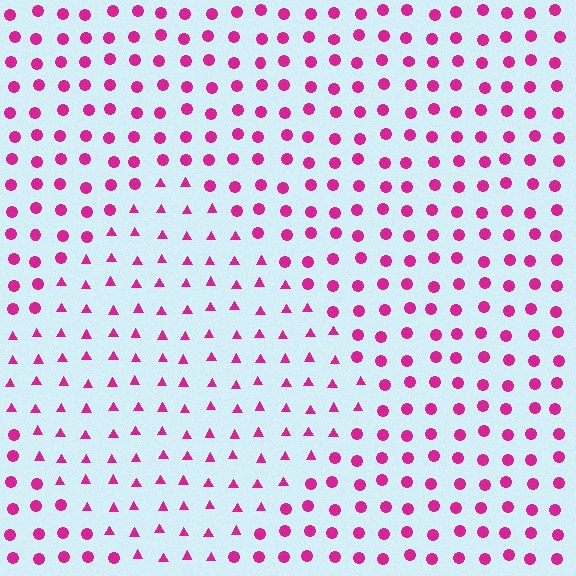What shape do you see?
I see a diamond.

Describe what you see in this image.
The image is filled with small magenta elements arranged in a uniform grid. A diamond-shaped region contains triangles, while the surrounding area contains circles. The boundary is defined purely by the change in element shape.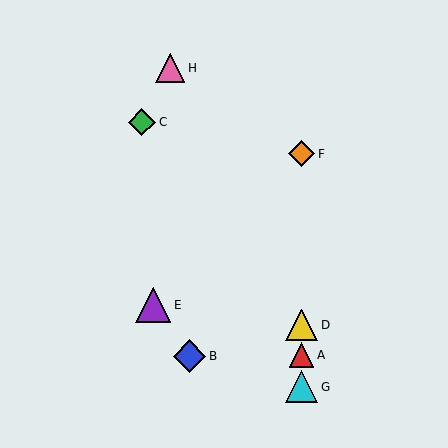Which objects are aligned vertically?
Objects A, D, F, G are aligned vertically.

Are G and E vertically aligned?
No, G is at x≈302 and E is at x≈153.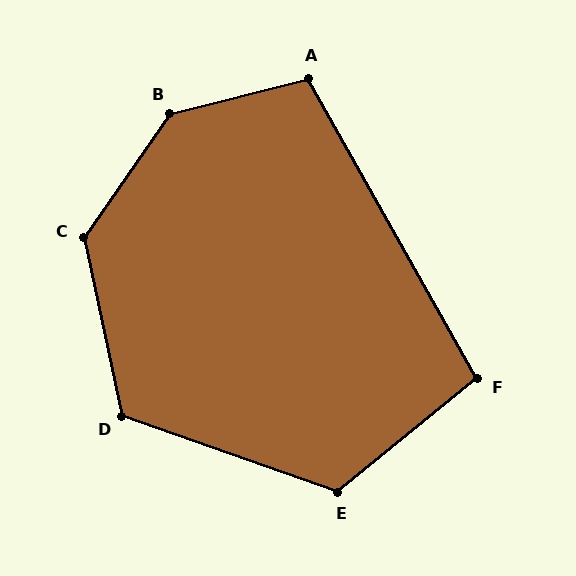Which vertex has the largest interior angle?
B, at approximately 139 degrees.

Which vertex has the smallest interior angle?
F, at approximately 100 degrees.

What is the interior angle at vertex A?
Approximately 105 degrees (obtuse).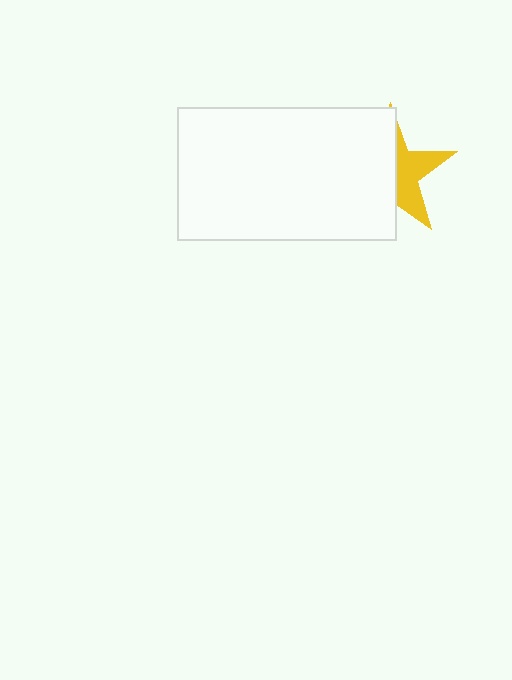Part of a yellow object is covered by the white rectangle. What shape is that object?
It is a star.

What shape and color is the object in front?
The object in front is a white rectangle.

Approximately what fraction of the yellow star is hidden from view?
Roughly 60% of the yellow star is hidden behind the white rectangle.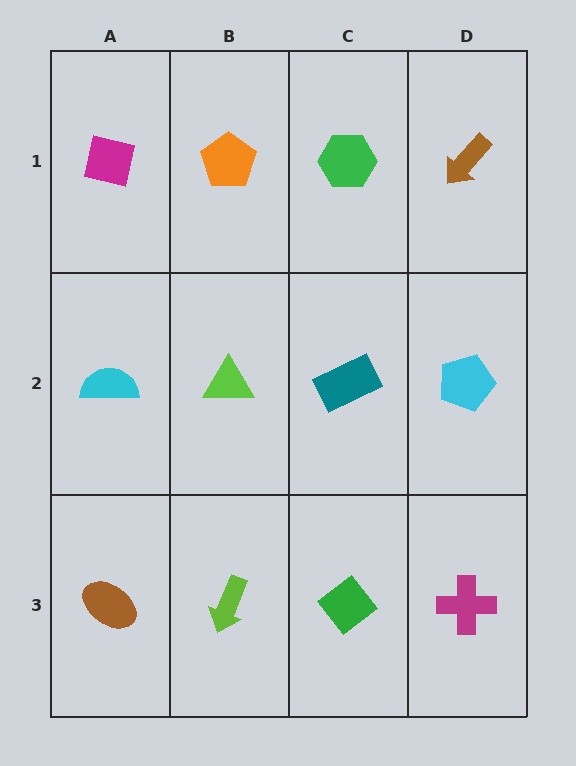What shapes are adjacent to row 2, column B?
An orange pentagon (row 1, column B), a lime arrow (row 3, column B), a cyan semicircle (row 2, column A), a teal rectangle (row 2, column C).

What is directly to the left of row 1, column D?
A green hexagon.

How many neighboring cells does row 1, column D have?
2.